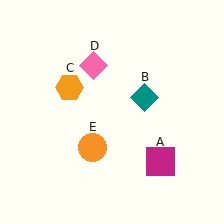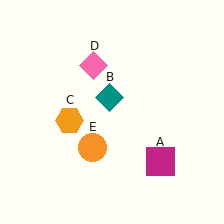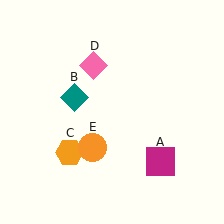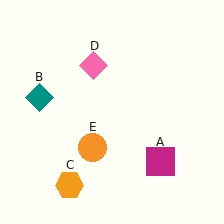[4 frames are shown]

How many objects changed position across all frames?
2 objects changed position: teal diamond (object B), orange hexagon (object C).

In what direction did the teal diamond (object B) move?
The teal diamond (object B) moved left.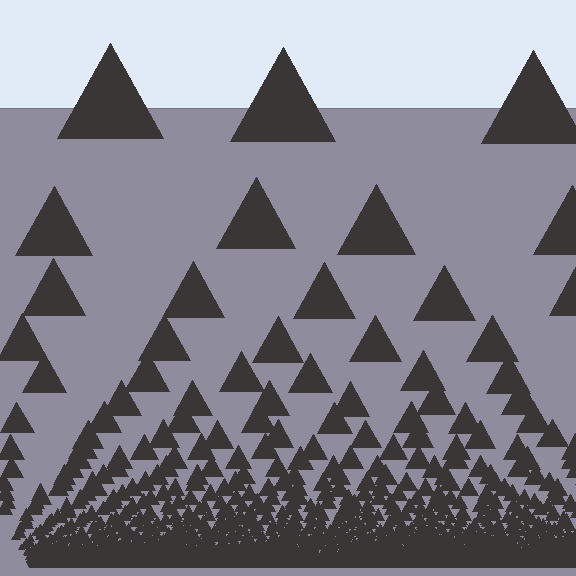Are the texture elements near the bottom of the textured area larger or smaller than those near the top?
Smaller. The gradient is inverted — elements near the bottom are smaller and denser.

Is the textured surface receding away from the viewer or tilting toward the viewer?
The surface appears to tilt toward the viewer. Texture elements get larger and sparser toward the top.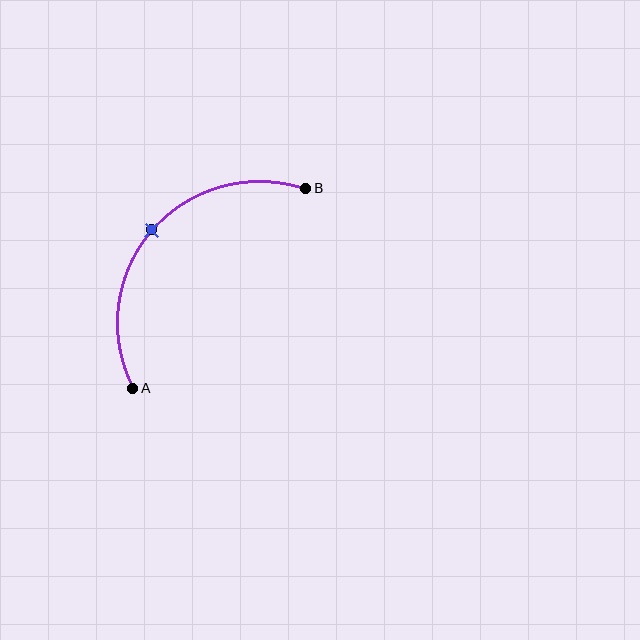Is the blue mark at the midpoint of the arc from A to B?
Yes. The blue mark lies on the arc at equal arc-length from both A and B — it is the arc midpoint.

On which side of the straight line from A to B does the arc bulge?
The arc bulges above and to the left of the straight line connecting A and B.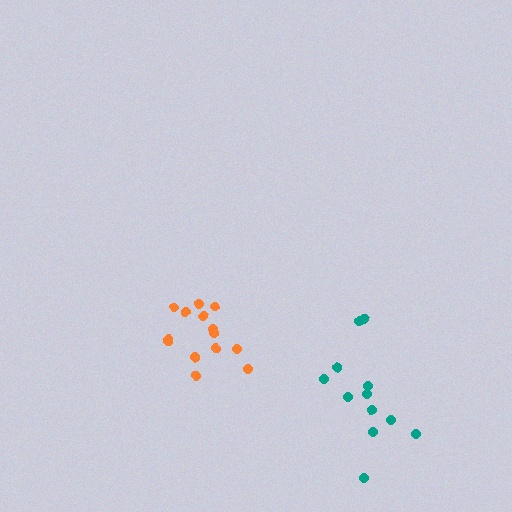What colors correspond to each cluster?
The clusters are colored: teal, orange.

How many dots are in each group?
Group 1: 12 dots, Group 2: 16 dots (28 total).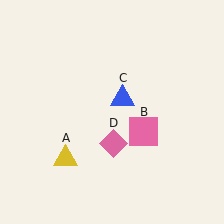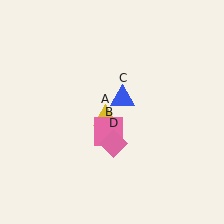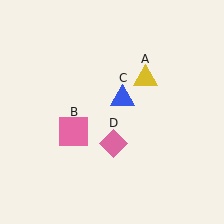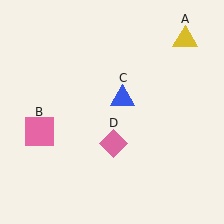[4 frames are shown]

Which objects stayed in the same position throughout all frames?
Blue triangle (object C) and pink diamond (object D) remained stationary.